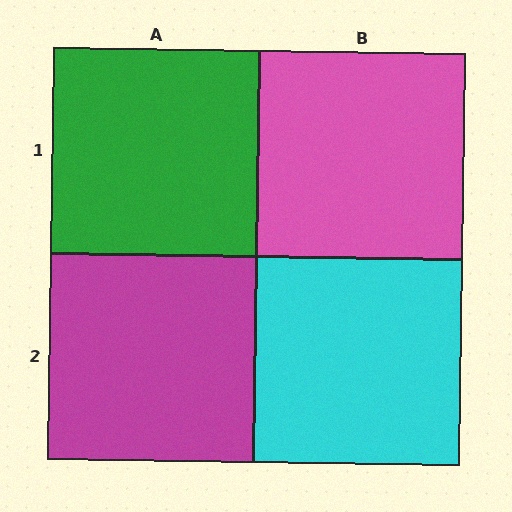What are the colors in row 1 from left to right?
Green, pink.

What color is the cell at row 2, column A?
Magenta.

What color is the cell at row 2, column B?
Cyan.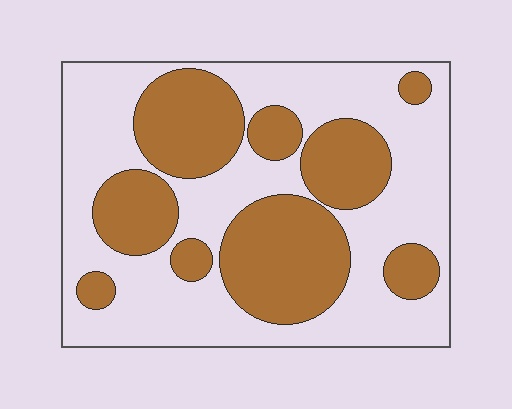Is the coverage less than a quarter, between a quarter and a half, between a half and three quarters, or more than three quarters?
Between a quarter and a half.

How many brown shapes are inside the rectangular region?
9.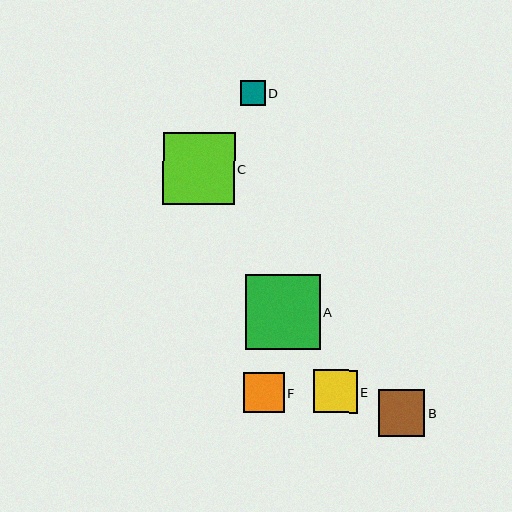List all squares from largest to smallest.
From largest to smallest: A, C, B, E, F, D.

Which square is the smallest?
Square D is the smallest with a size of approximately 25 pixels.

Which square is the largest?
Square A is the largest with a size of approximately 75 pixels.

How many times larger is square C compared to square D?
Square C is approximately 2.9 times the size of square D.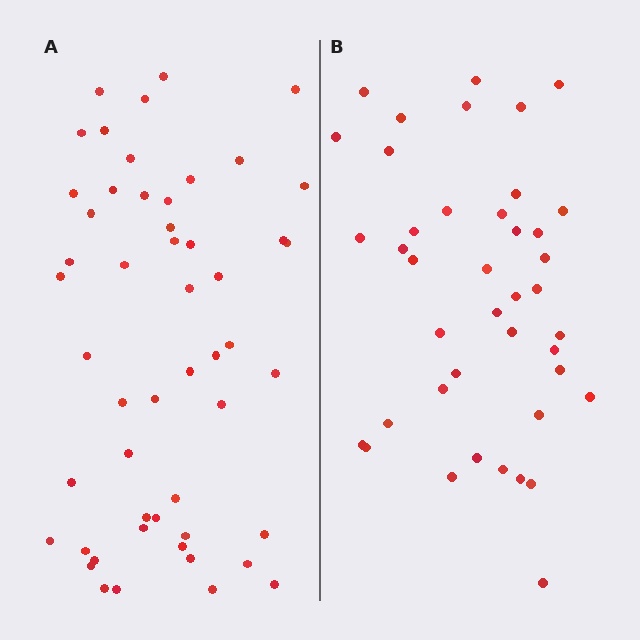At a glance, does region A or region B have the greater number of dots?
Region A (the left region) has more dots.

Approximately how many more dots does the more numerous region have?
Region A has roughly 12 or so more dots than region B.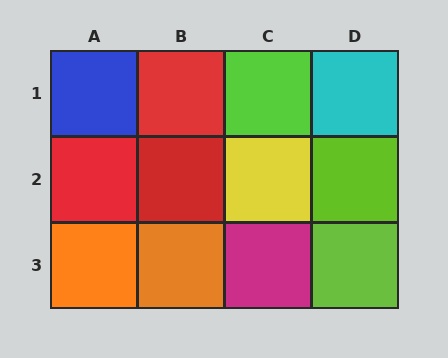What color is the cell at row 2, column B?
Red.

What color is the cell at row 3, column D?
Lime.